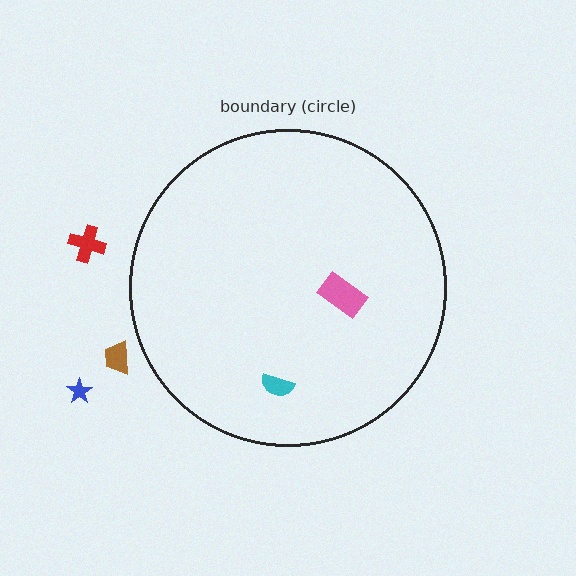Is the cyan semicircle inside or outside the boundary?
Inside.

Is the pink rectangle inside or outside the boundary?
Inside.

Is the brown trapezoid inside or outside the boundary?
Outside.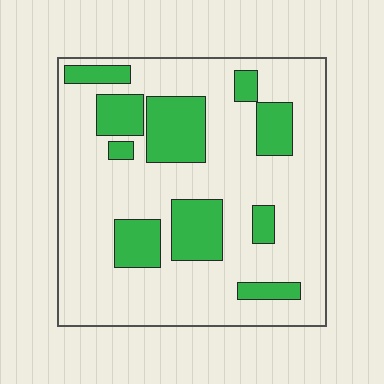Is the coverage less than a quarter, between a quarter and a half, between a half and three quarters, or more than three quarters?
Less than a quarter.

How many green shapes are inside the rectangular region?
10.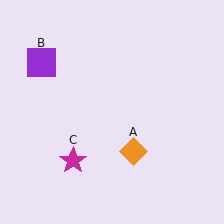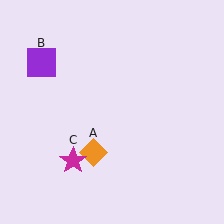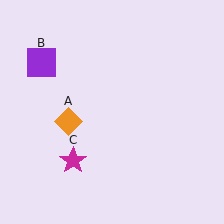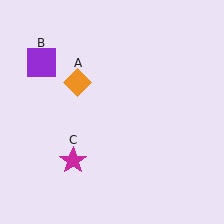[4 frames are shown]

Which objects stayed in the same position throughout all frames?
Purple square (object B) and magenta star (object C) remained stationary.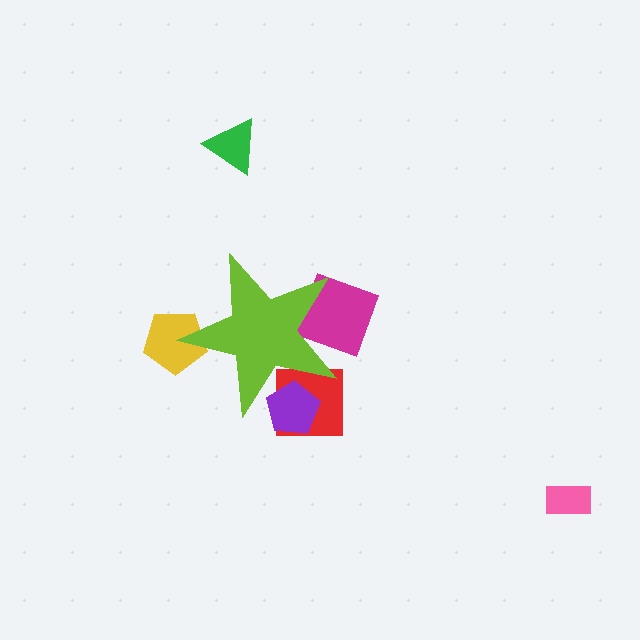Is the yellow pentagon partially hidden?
Yes, the yellow pentagon is partially hidden behind the lime star.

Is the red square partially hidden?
Yes, the red square is partially hidden behind the lime star.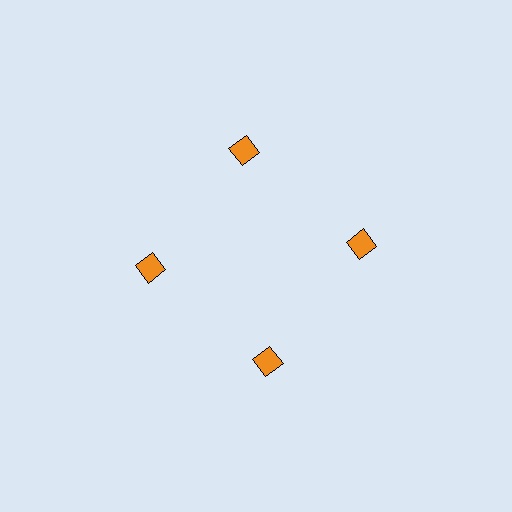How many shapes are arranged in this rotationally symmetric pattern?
There are 4 shapes, arranged in 4 groups of 1.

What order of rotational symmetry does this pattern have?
This pattern has 4-fold rotational symmetry.